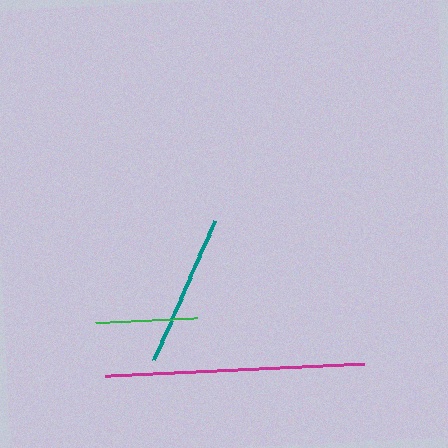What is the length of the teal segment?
The teal segment is approximately 152 pixels long.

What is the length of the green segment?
The green segment is approximately 102 pixels long.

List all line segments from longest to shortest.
From longest to shortest: magenta, teal, green.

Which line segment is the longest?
The magenta line is the longest at approximately 258 pixels.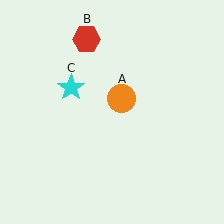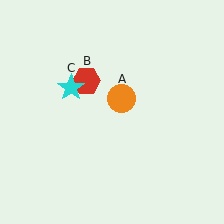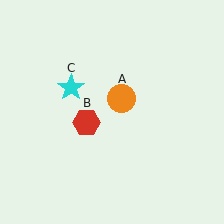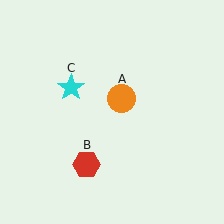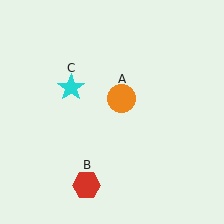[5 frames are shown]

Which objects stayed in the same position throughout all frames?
Orange circle (object A) and cyan star (object C) remained stationary.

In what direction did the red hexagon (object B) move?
The red hexagon (object B) moved down.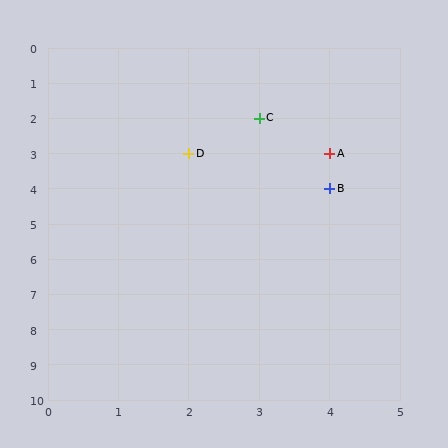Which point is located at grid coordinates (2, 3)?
Point D is at (2, 3).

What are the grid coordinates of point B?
Point B is at grid coordinates (4, 4).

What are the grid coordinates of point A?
Point A is at grid coordinates (4, 3).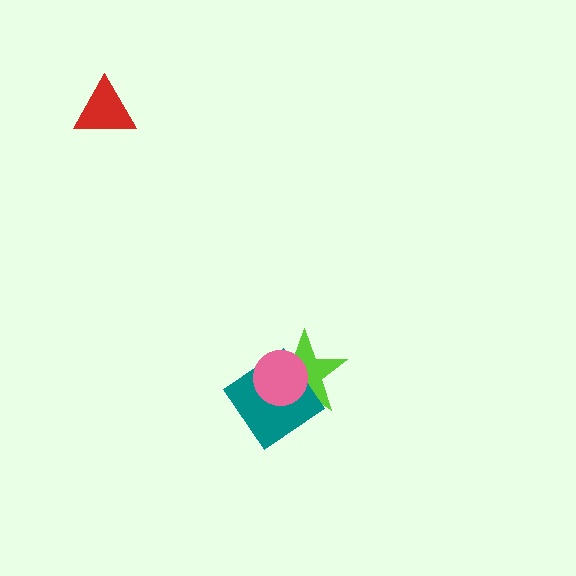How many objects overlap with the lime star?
2 objects overlap with the lime star.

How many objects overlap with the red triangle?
0 objects overlap with the red triangle.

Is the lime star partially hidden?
Yes, it is partially covered by another shape.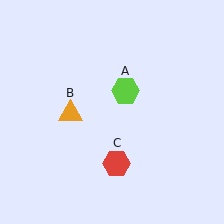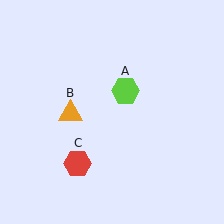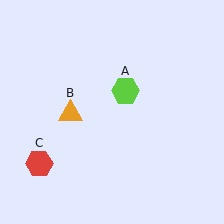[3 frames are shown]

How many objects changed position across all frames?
1 object changed position: red hexagon (object C).